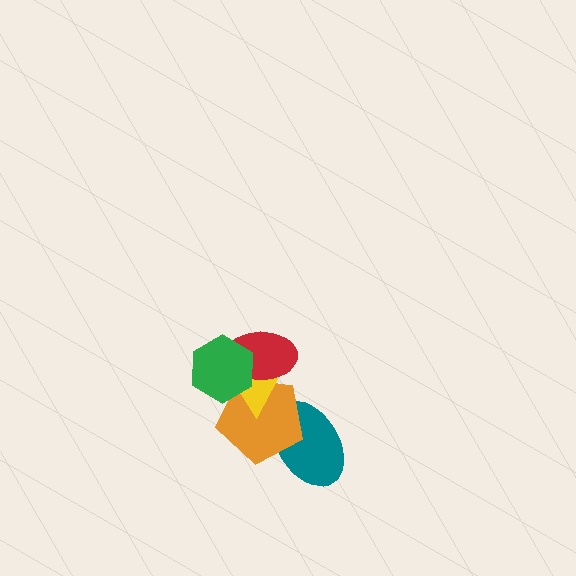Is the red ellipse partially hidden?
Yes, it is partially covered by another shape.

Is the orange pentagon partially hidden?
Yes, it is partially covered by another shape.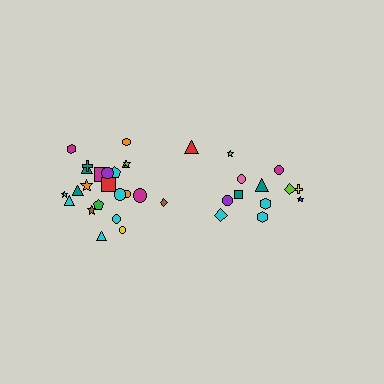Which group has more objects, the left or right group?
The left group.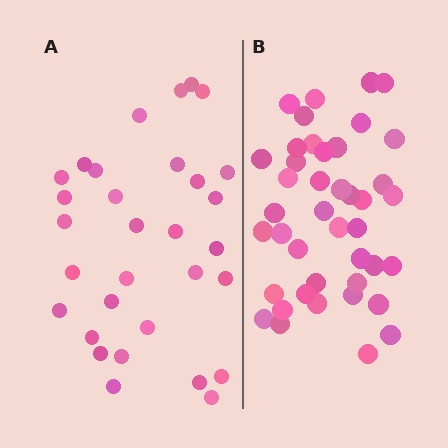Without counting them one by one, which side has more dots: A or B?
Region B (the right region) has more dots.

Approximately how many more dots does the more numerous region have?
Region B has roughly 12 or so more dots than region A.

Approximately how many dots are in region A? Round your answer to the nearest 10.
About 30 dots. (The exact count is 31, which rounds to 30.)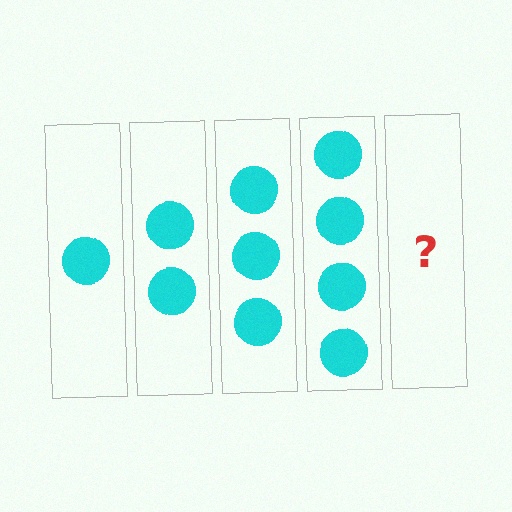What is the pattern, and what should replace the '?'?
The pattern is that each step adds one more circle. The '?' should be 5 circles.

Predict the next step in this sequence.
The next step is 5 circles.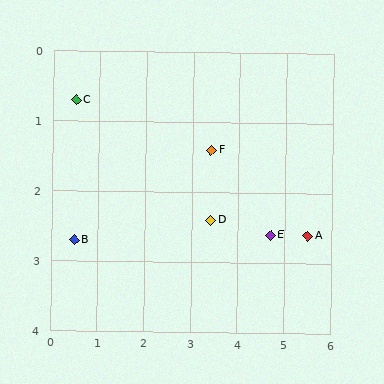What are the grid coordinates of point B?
Point B is at approximately (0.5, 2.7).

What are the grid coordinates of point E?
Point E is at approximately (4.7, 2.6).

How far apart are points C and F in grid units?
Points C and F are about 3.0 grid units apart.